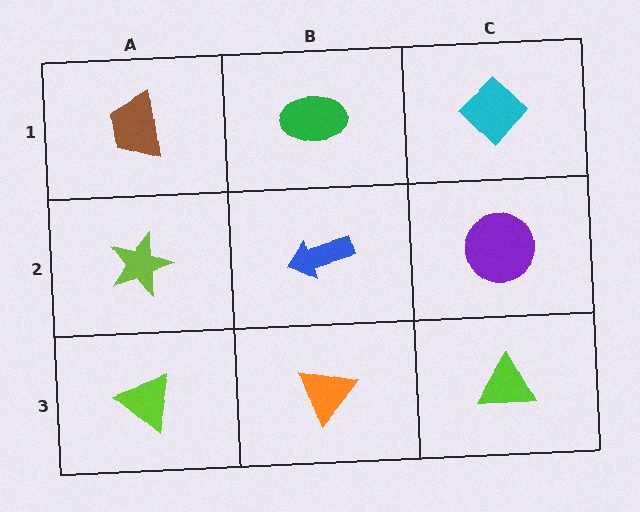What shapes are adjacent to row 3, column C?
A purple circle (row 2, column C), an orange triangle (row 3, column B).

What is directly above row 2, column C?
A cyan diamond.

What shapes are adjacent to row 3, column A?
A lime star (row 2, column A), an orange triangle (row 3, column B).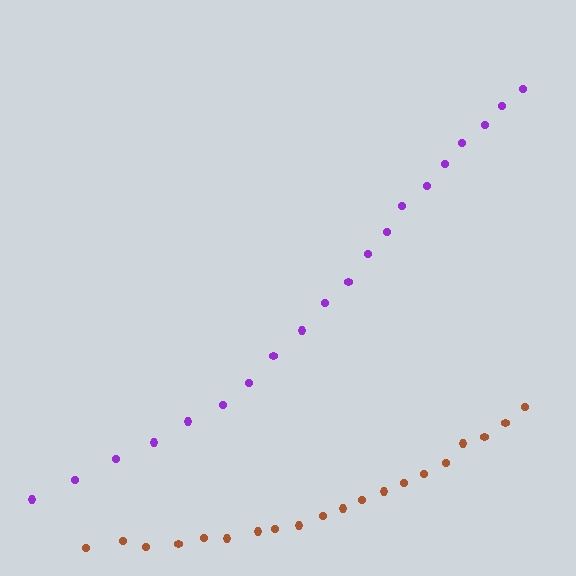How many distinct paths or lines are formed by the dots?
There are 2 distinct paths.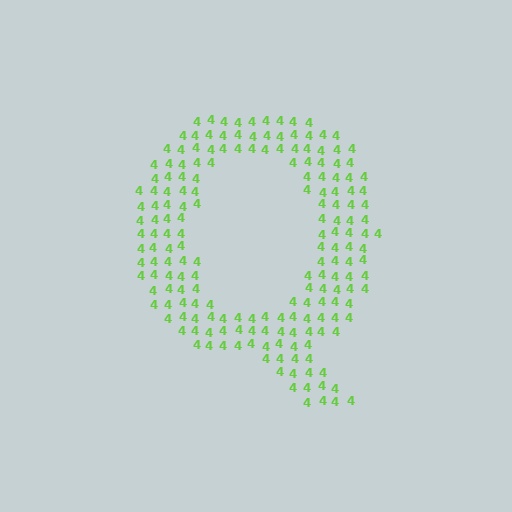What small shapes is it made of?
It is made of small digit 4's.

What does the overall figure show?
The overall figure shows the letter Q.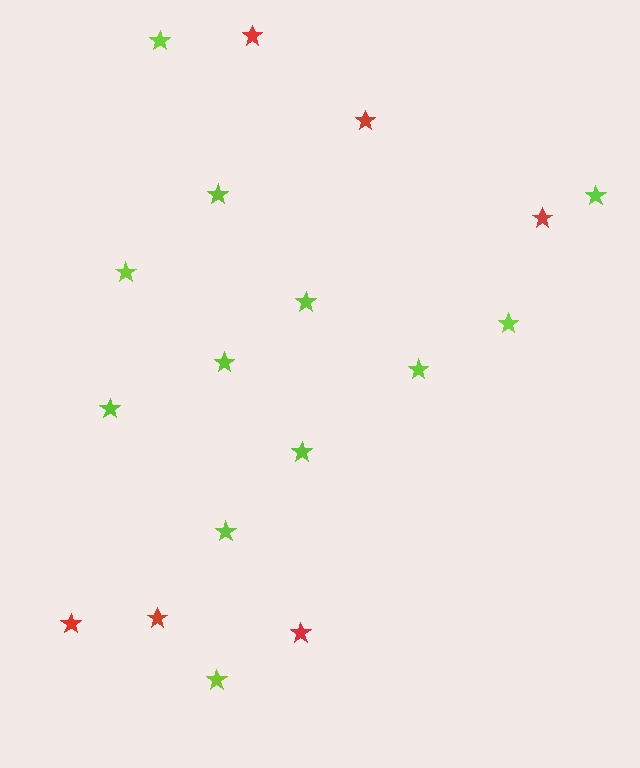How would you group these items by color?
There are 2 groups: one group of red stars (6) and one group of lime stars (12).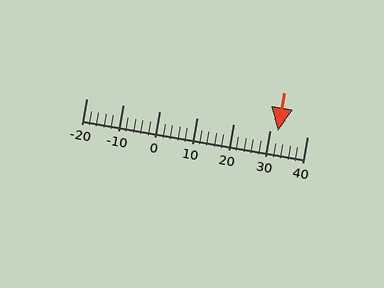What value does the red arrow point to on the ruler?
The red arrow points to approximately 32.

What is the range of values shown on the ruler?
The ruler shows values from -20 to 40.